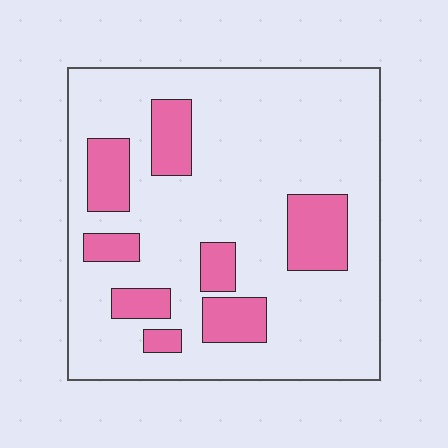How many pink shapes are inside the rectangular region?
8.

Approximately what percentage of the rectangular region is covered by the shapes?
Approximately 20%.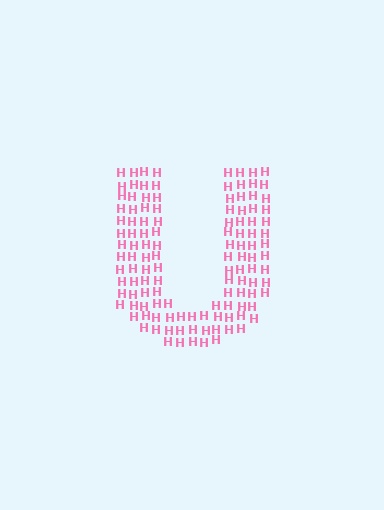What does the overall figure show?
The overall figure shows the letter U.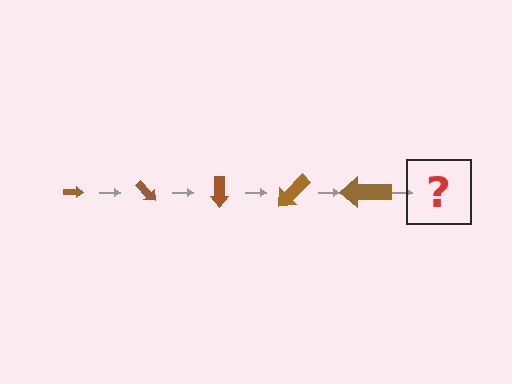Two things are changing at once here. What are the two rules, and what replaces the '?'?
The two rules are that the arrow grows larger each step and it rotates 45 degrees each step. The '?' should be an arrow, larger than the previous one and rotated 225 degrees from the start.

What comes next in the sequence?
The next element should be an arrow, larger than the previous one and rotated 225 degrees from the start.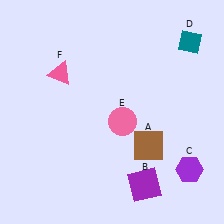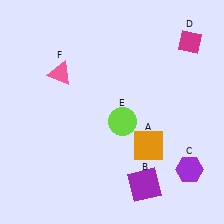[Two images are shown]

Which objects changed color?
A changed from brown to orange. D changed from teal to magenta. E changed from pink to lime.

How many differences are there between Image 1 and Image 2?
There are 3 differences between the two images.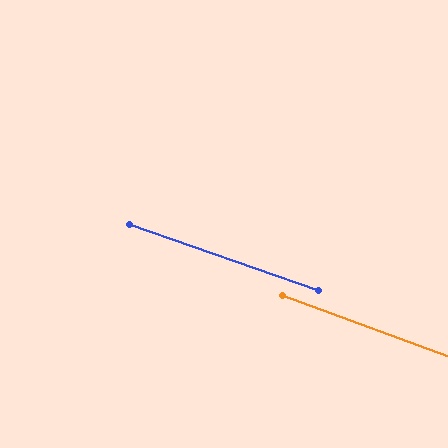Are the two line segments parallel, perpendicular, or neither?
Parallel — their directions differ by only 0.8°.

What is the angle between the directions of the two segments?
Approximately 1 degree.